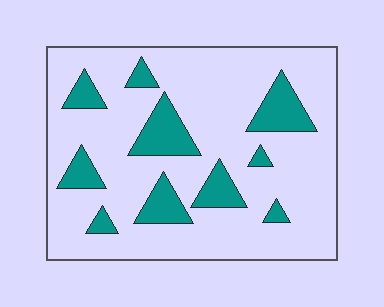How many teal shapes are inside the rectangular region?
10.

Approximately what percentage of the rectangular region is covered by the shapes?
Approximately 20%.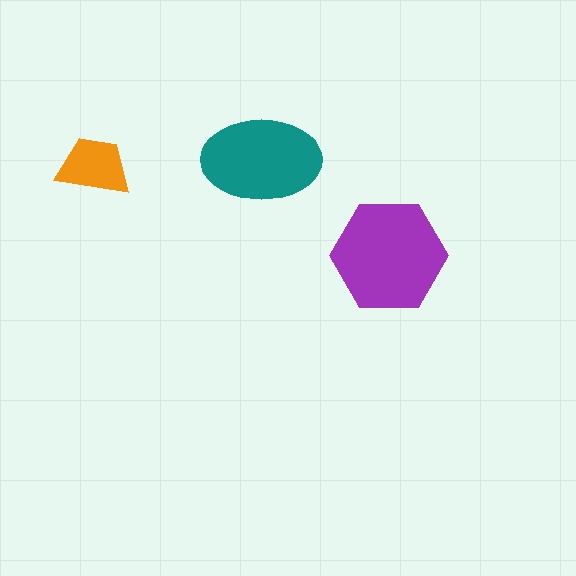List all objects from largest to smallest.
The purple hexagon, the teal ellipse, the orange trapezoid.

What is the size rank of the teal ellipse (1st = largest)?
2nd.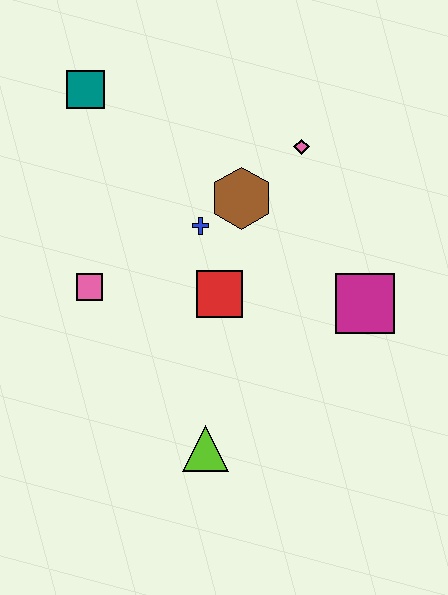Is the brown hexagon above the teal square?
No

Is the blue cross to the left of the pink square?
No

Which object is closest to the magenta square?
The red square is closest to the magenta square.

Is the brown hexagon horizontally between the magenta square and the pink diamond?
No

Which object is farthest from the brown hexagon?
The lime triangle is farthest from the brown hexagon.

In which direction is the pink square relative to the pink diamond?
The pink square is to the left of the pink diamond.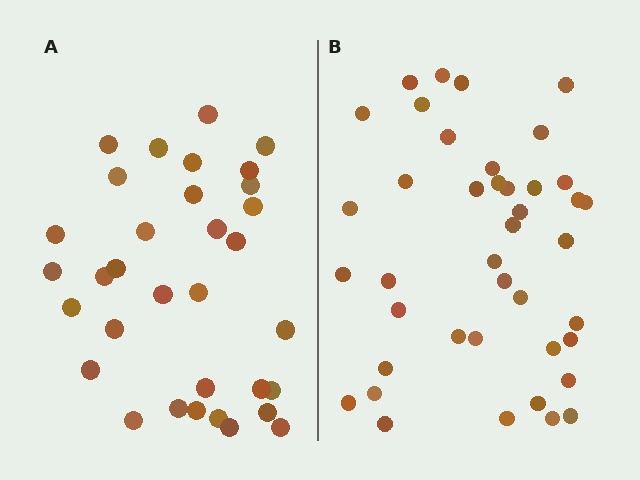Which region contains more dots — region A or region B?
Region B (the right region) has more dots.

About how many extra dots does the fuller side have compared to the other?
Region B has roughly 8 or so more dots than region A.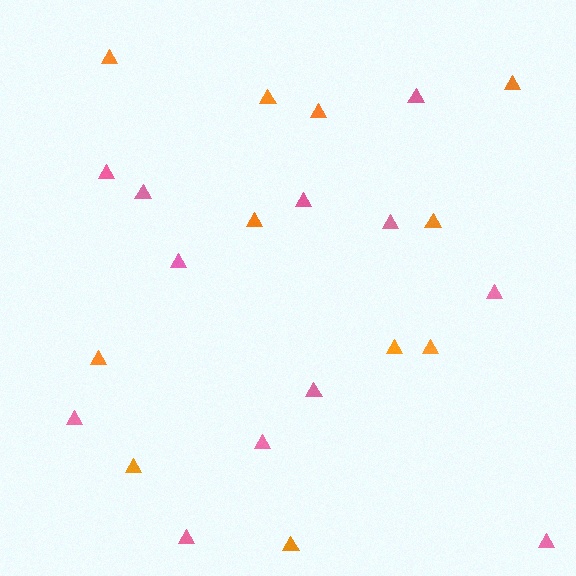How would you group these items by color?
There are 2 groups: one group of pink triangles (12) and one group of orange triangles (11).